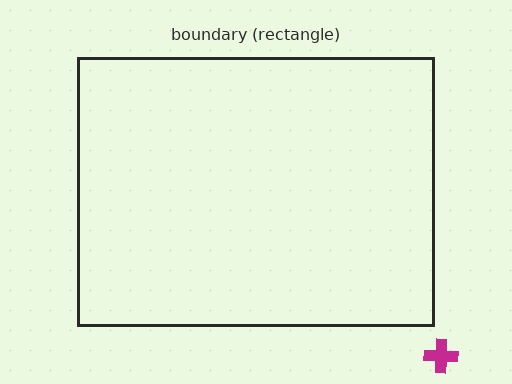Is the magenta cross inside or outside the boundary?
Outside.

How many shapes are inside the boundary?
0 inside, 1 outside.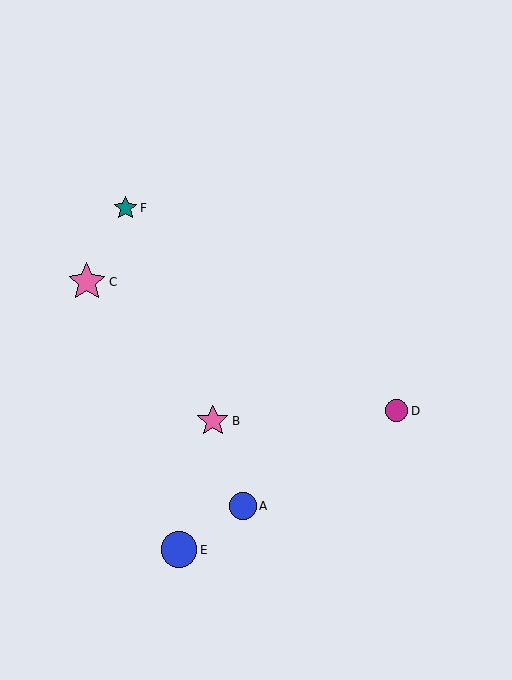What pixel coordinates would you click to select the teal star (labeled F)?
Click at (126, 208) to select the teal star F.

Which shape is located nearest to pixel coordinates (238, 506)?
The blue circle (labeled A) at (243, 506) is nearest to that location.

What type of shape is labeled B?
Shape B is a pink star.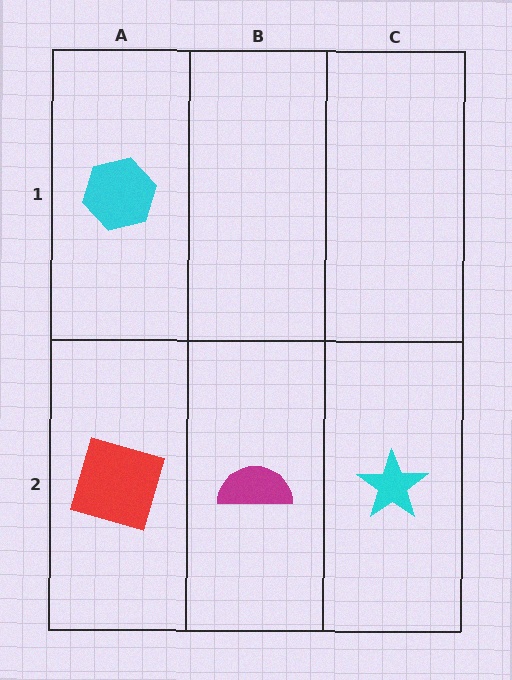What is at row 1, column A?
A cyan hexagon.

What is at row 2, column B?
A magenta semicircle.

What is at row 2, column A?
A red square.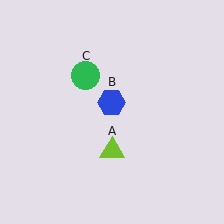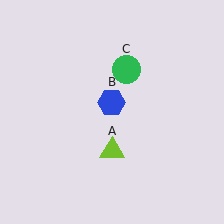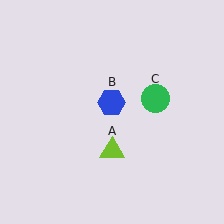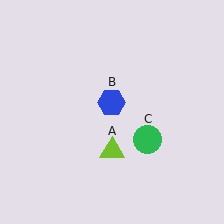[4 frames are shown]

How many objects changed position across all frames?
1 object changed position: green circle (object C).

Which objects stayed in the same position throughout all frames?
Lime triangle (object A) and blue hexagon (object B) remained stationary.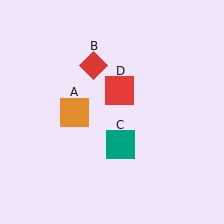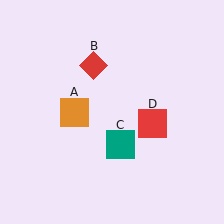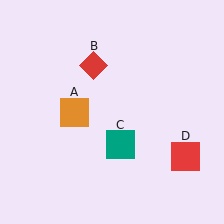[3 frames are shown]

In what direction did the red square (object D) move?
The red square (object D) moved down and to the right.